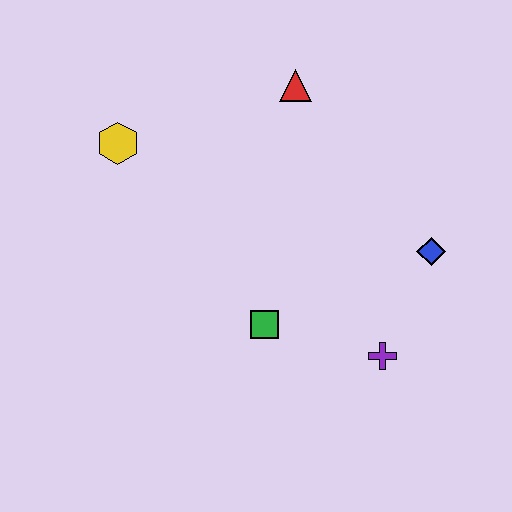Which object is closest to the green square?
The purple cross is closest to the green square.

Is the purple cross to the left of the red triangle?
No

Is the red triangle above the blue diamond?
Yes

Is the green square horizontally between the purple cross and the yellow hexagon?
Yes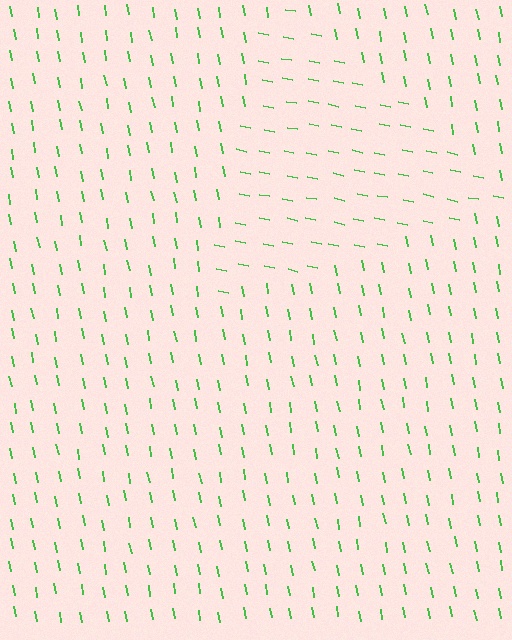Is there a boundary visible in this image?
Yes, there is a texture boundary formed by a change in line orientation.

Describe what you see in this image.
The image is filled with small green line segments. A triangle region in the image has lines oriented differently from the surrounding lines, creating a visible texture boundary.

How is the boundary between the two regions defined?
The boundary is defined purely by a change in line orientation (approximately 67 degrees difference). All lines are the same color and thickness.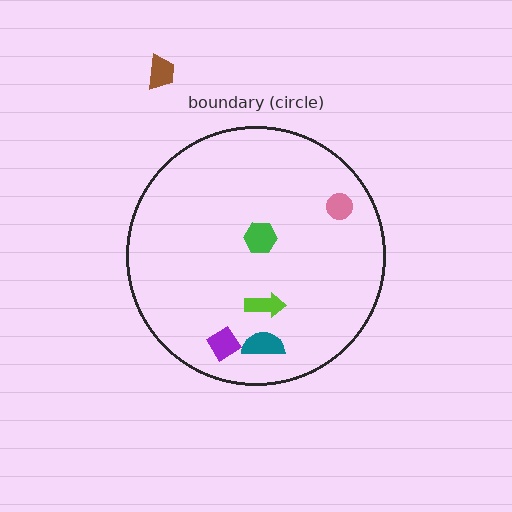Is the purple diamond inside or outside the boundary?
Inside.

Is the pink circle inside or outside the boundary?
Inside.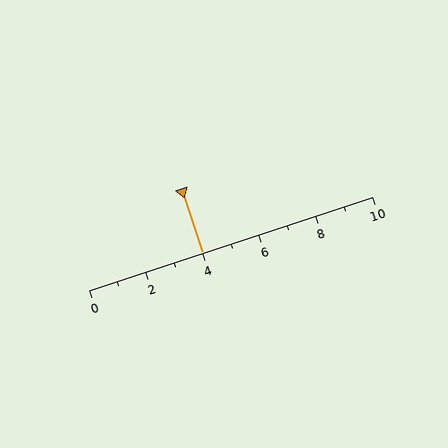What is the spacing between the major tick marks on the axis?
The major ticks are spaced 2 apart.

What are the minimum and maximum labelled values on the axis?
The axis runs from 0 to 10.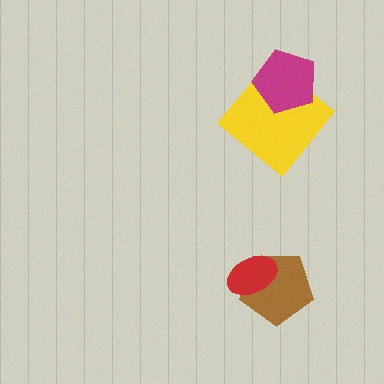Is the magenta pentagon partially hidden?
No, no other shape covers it.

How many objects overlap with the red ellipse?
1 object overlaps with the red ellipse.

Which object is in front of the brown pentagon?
The red ellipse is in front of the brown pentagon.